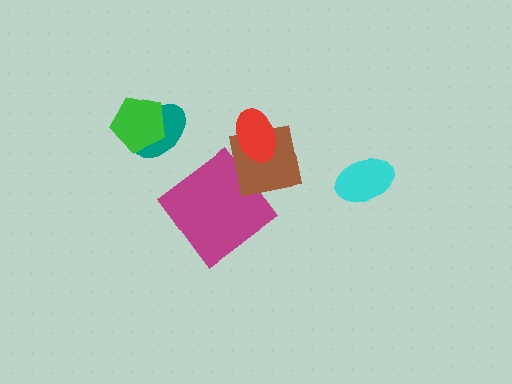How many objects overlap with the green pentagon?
1 object overlaps with the green pentagon.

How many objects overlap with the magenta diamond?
0 objects overlap with the magenta diamond.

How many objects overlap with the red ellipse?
1 object overlaps with the red ellipse.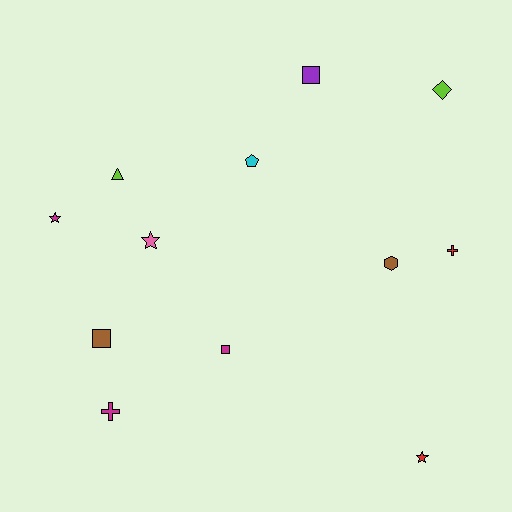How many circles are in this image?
There are no circles.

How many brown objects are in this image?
There are 2 brown objects.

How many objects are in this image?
There are 12 objects.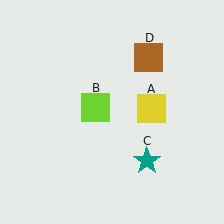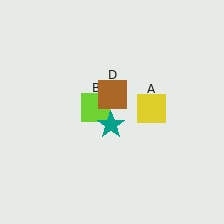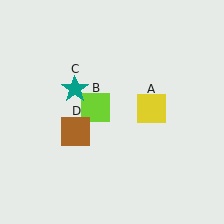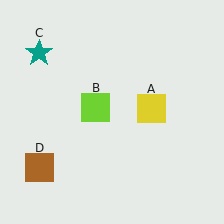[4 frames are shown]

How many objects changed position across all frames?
2 objects changed position: teal star (object C), brown square (object D).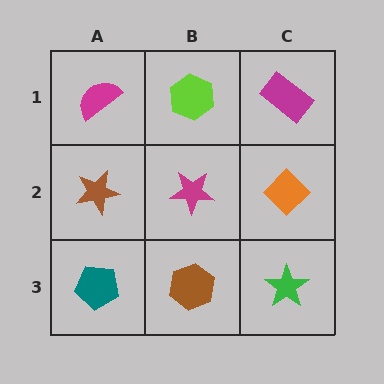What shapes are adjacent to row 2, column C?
A magenta rectangle (row 1, column C), a green star (row 3, column C), a magenta star (row 2, column B).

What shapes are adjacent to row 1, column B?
A magenta star (row 2, column B), a magenta semicircle (row 1, column A), a magenta rectangle (row 1, column C).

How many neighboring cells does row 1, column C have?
2.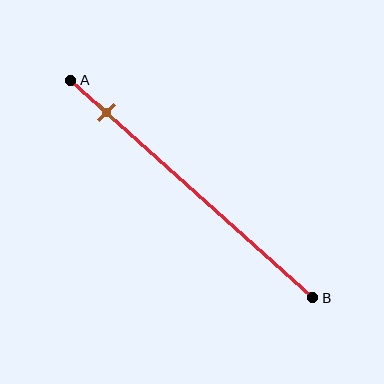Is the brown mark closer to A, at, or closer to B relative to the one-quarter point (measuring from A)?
The brown mark is closer to point A than the one-quarter point of segment AB.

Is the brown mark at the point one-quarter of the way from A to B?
No, the mark is at about 15% from A, not at the 25% one-quarter point.